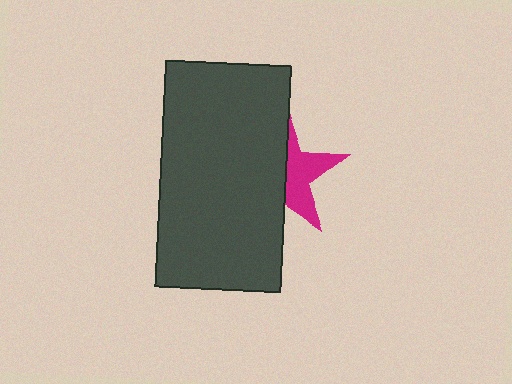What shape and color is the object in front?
The object in front is a dark gray rectangle.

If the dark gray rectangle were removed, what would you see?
You would see the complete magenta star.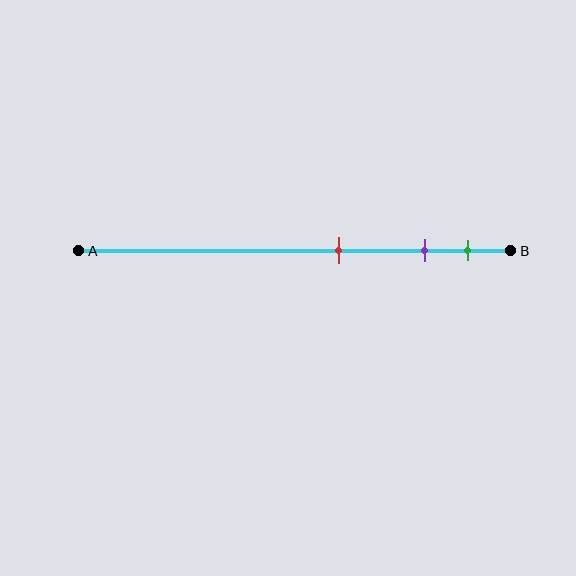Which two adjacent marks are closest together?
The purple and green marks are the closest adjacent pair.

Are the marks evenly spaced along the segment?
No, the marks are not evenly spaced.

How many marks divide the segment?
There are 3 marks dividing the segment.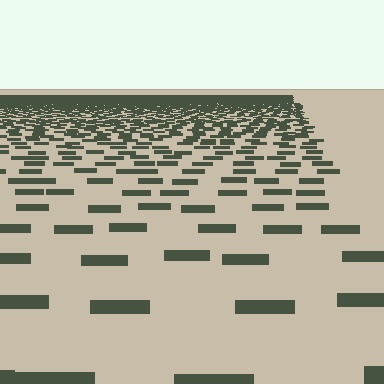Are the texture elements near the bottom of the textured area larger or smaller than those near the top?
Larger. Near the bottom, elements are closer to the viewer and appear at a bigger on-screen size.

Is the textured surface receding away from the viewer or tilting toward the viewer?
The surface is receding away from the viewer. Texture elements get smaller and denser toward the top.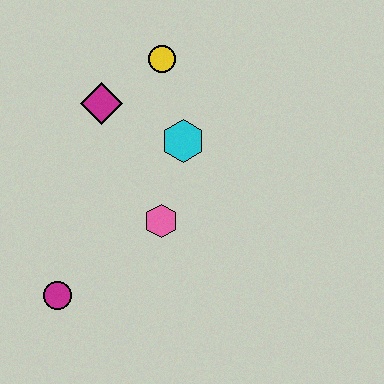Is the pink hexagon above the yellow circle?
No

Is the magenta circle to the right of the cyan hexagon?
No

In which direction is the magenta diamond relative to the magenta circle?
The magenta diamond is above the magenta circle.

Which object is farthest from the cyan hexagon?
The magenta circle is farthest from the cyan hexagon.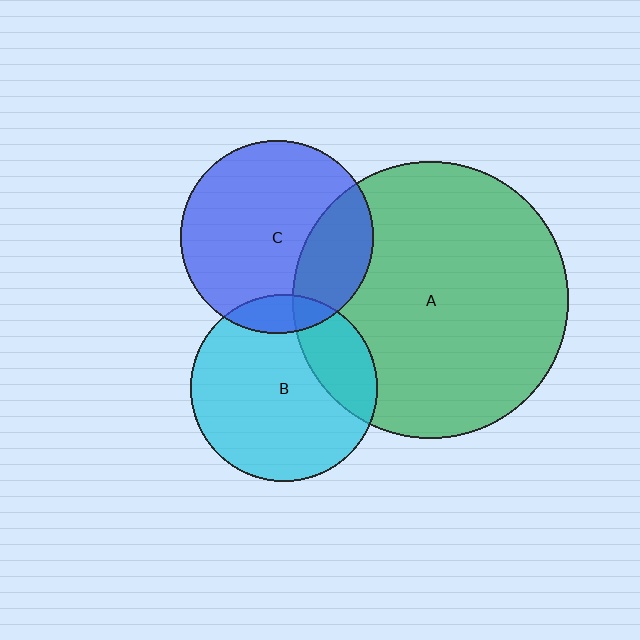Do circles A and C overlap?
Yes.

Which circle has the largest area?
Circle A (green).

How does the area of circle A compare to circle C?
Approximately 2.1 times.